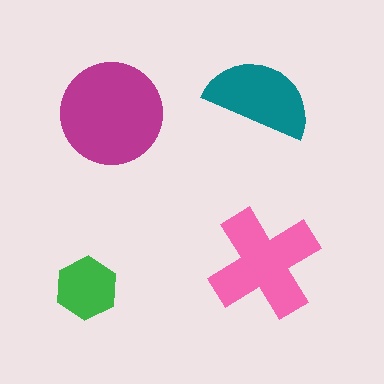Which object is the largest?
The magenta circle.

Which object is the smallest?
The green hexagon.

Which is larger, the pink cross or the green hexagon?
The pink cross.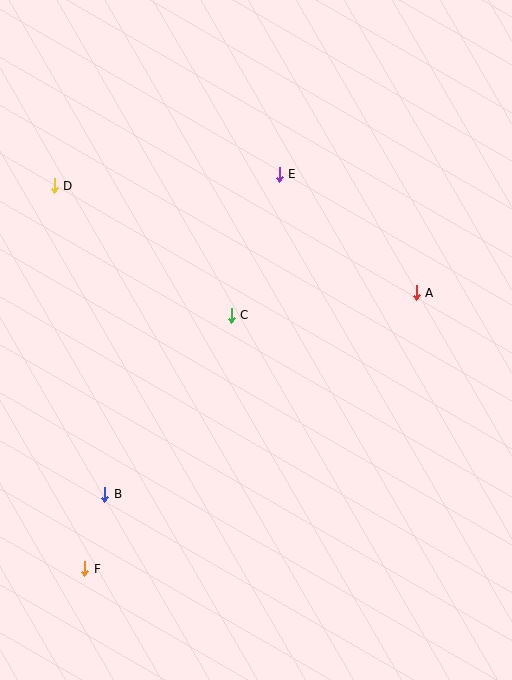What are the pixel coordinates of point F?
Point F is at (85, 569).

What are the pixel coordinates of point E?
Point E is at (279, 174).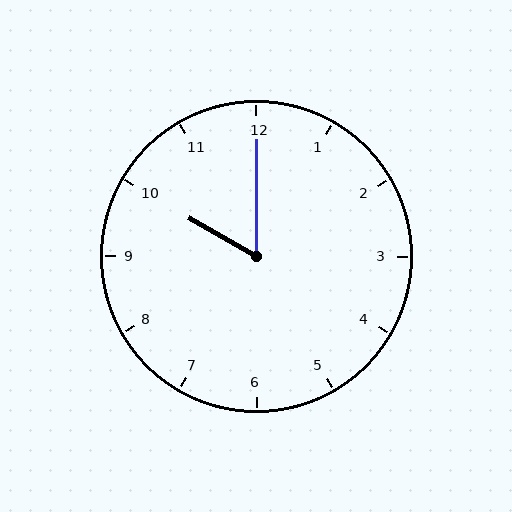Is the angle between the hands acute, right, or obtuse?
It is acute.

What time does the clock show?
10:00.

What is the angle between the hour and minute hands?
Approximately 60 degrees.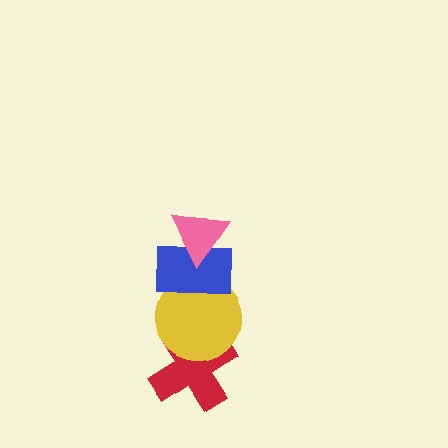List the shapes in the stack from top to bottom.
From top to bottom: the pink triangle, the blue rectangle, the yellow circle, the red cross.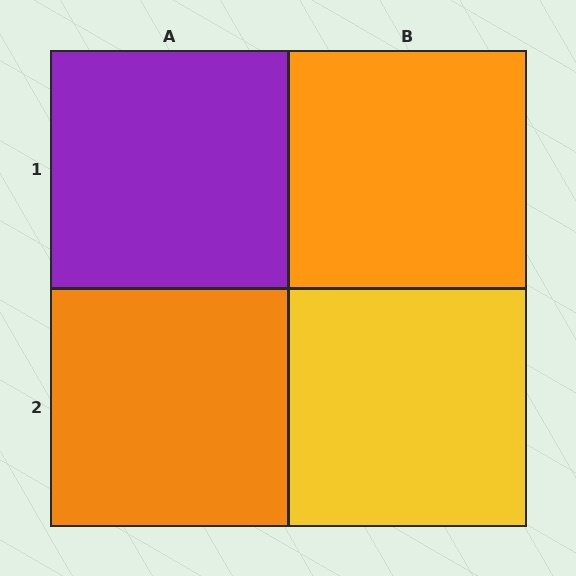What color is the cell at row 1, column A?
Purple.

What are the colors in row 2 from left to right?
Orange, yellow.